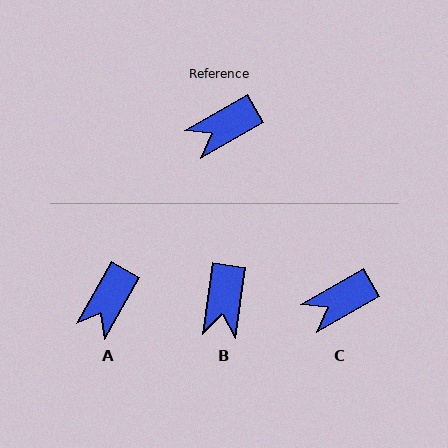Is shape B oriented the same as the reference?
No, it is off by about 52 degrees.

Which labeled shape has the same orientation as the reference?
C.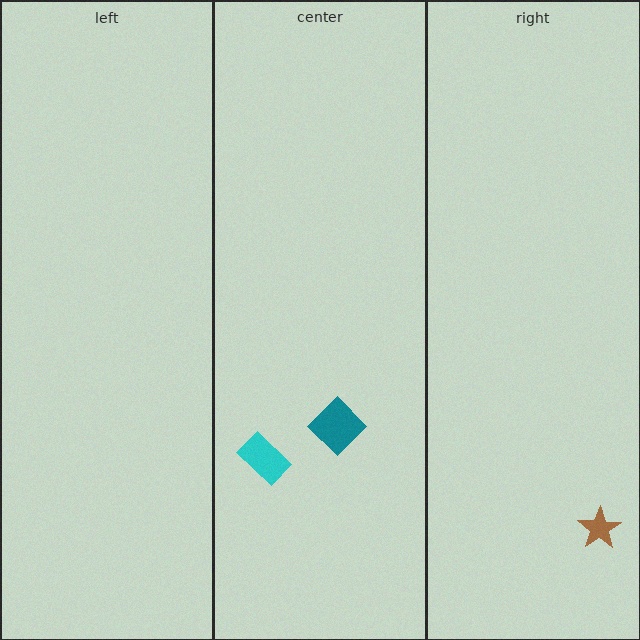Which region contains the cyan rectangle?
The center region.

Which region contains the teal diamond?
The center region.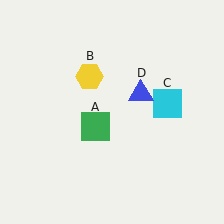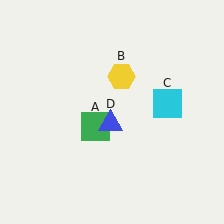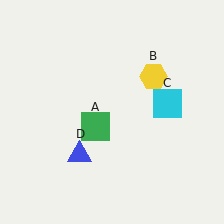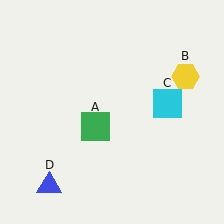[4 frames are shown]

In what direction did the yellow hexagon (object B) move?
The yellow hexagon (object B) moved right.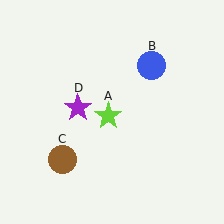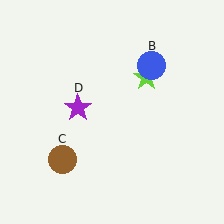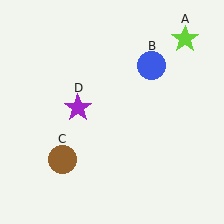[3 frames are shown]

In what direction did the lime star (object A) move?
The lime star (object A) moved up and to the right.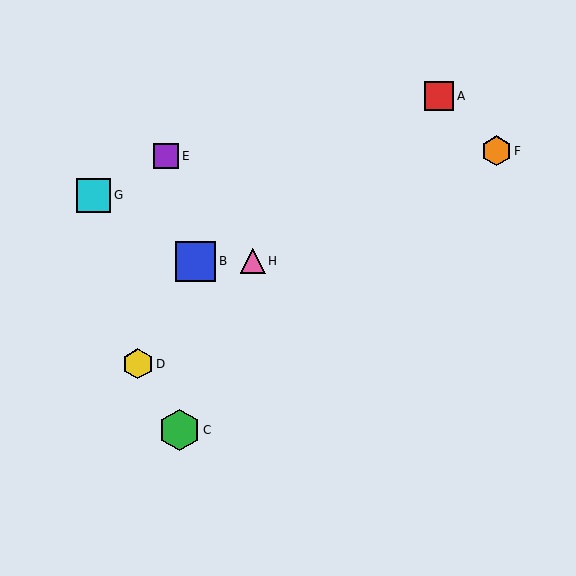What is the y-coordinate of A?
Object A is at y≈96.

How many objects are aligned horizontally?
2 objects (B, H) are aligned horizontally.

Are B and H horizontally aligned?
Yes, both are at y≈261.